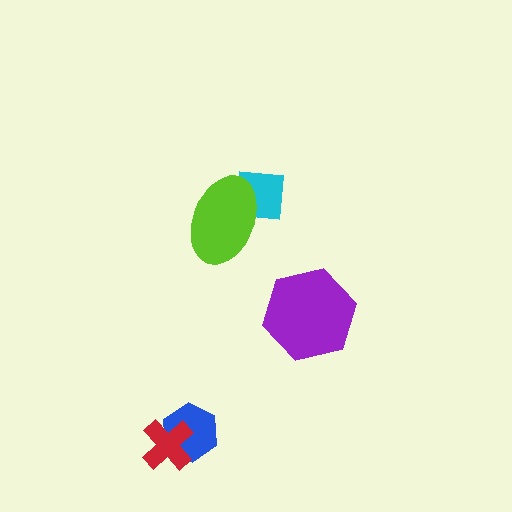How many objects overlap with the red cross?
1 object overlaps with the red cross.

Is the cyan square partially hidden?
Yes, it is partially covered by another shape.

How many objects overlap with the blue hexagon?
1 object overlaps with the blue hexagon.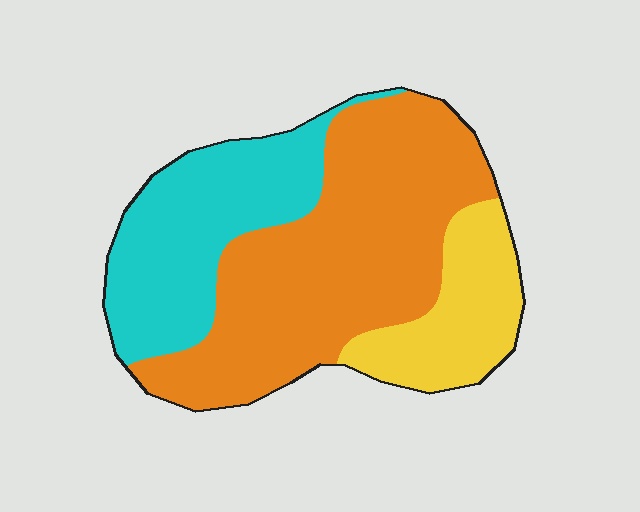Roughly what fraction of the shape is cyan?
Cyan takes up about one third (1/3) of the shape.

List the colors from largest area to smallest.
From largest to smallest: orange, cyan, yellow.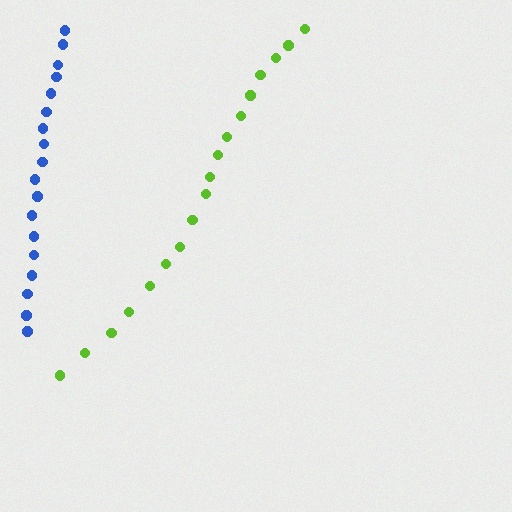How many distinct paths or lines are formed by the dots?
There are 2 distinct paths.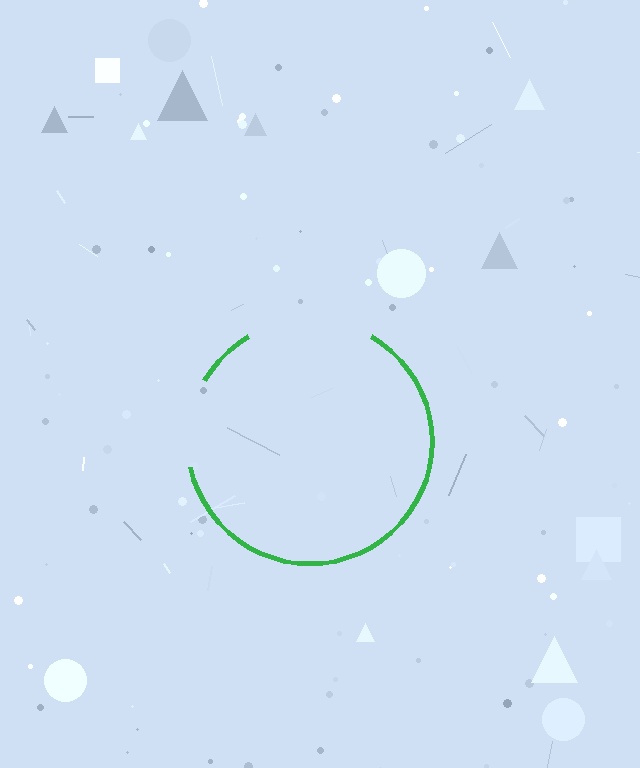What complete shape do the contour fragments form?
The contour fragments form a circle.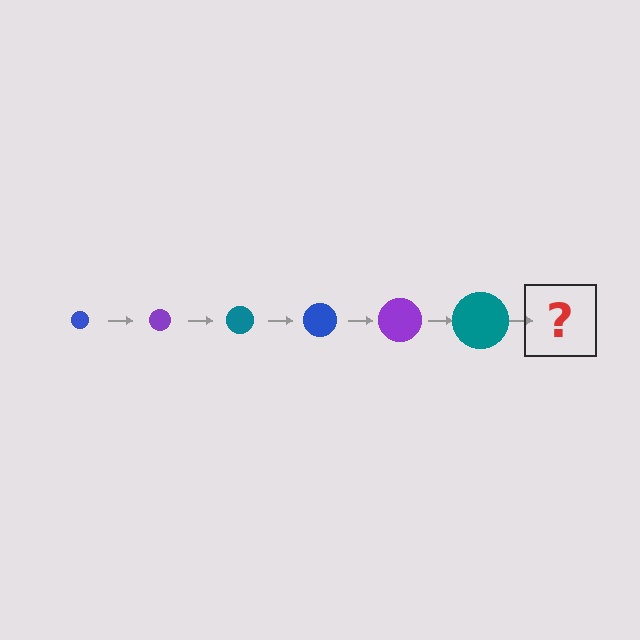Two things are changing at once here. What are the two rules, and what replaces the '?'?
The two rules are that the circle grows larger each step and the color cycles through blue, purple, and teal. The '?' should be a blue circle, larger than the previous one.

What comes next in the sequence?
The next element should be a blue circle, larger than the previous one.